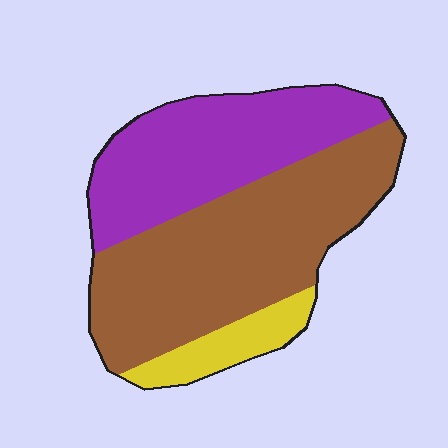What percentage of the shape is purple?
Purple takes up between a quarter and a half of the shape.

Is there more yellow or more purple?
Purple.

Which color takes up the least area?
Yellow, at roughly 10%.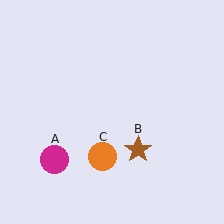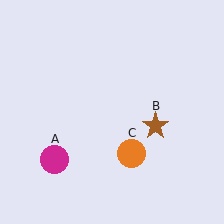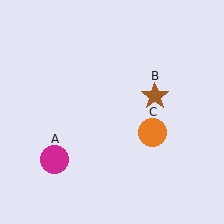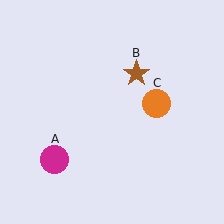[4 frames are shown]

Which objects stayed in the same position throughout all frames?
Magenta circle (object A) remained stationary.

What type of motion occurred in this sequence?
The brown star (object B), orange circle (object C) rotated counterclockwise around the center of the scene.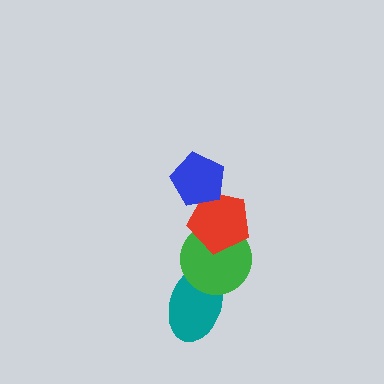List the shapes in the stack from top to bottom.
From top to bottom: the blue pentagon, the red pentagon, the green circle, the teal ellipse.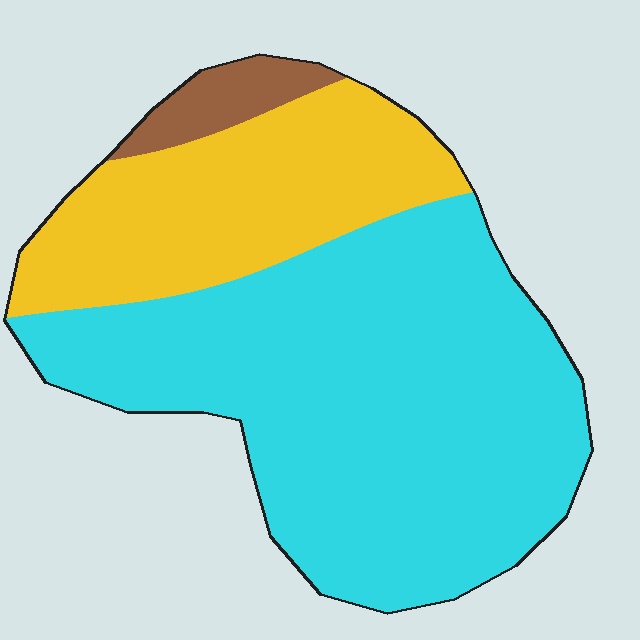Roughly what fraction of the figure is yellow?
Yellow covers around 30% of the figure.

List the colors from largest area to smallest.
From largest to smallest: cyan, yellow, brown.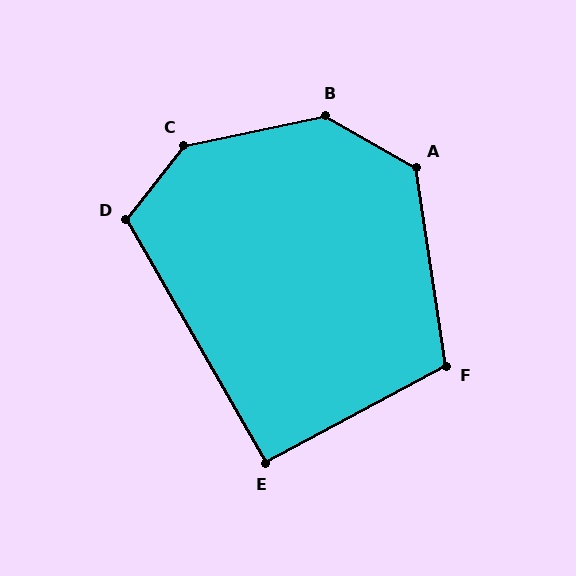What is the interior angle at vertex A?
Approximately 128 degrees (obtuse).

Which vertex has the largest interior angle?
C, at approximately 140 degrees.